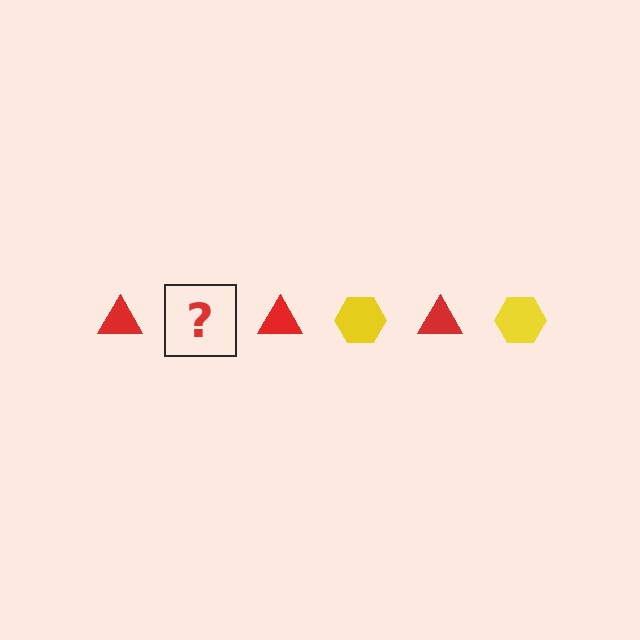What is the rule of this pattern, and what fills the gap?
The rule is that the pattern alternates between red triangle and yellow hexagon. The gap should be filled with a yellow hexagon.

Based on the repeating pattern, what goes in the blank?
The blank should be a yellow hexagon.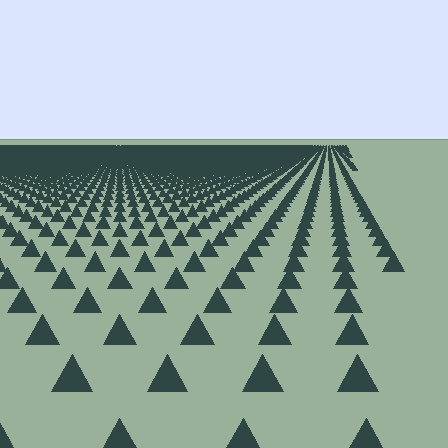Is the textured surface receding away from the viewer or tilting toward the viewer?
The surface is receding away from the viewer. Texture elements get smaller and denser toward the top.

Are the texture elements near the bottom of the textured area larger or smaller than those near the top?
Larger. Near the bottom, elements are closer to the viewer and appear at a bigger on-screen size.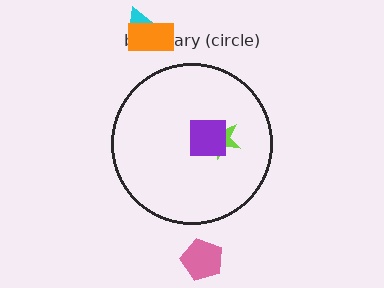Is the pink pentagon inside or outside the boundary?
Outside.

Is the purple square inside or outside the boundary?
Inside.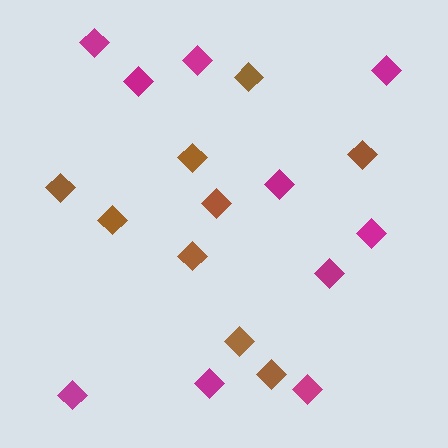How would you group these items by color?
There are 2 groups: one group of magenta diamonds (10) and one group of brown diamonds (9).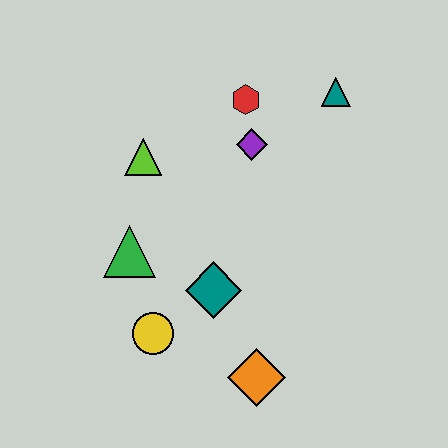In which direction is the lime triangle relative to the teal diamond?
The lime triangle is above the teal diamond.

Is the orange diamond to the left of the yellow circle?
No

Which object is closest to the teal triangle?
The red hexagon is closest to the teal triangle.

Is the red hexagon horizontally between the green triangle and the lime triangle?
No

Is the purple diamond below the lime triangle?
No